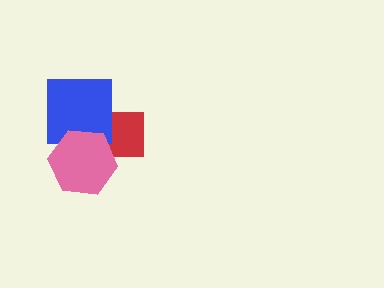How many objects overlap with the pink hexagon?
2 objects overlap with the pink hexagon.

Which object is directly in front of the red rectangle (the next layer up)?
The blue square is directly in front of the red rectangle.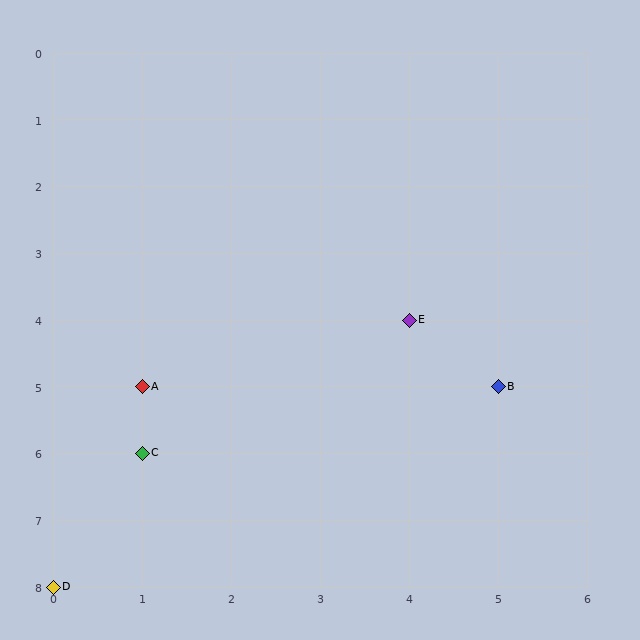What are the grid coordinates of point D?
Point D is at grid coordinates (0, 8).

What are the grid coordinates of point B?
Point B is at grid coordinates (5, 5).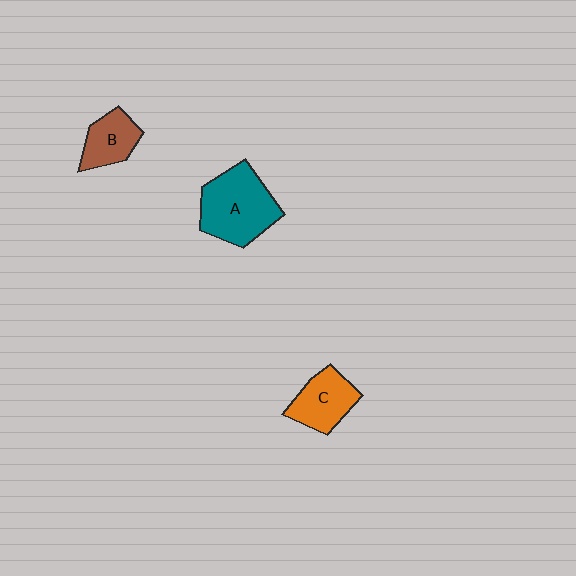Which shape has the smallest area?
Shape B (brown).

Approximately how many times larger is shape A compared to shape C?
Approximately 1.5 times.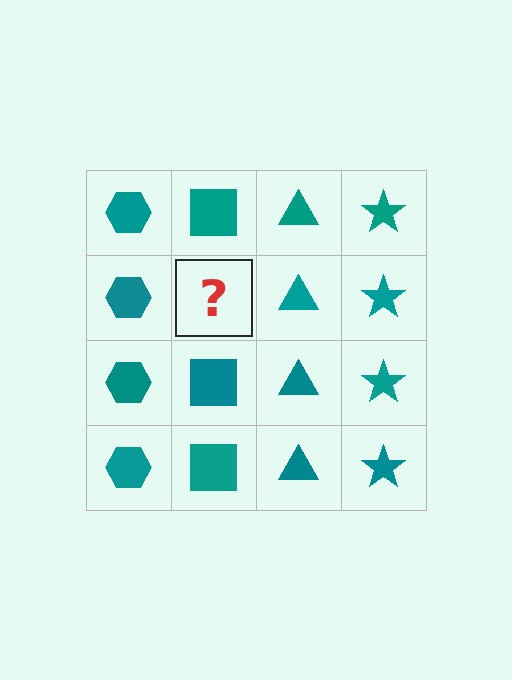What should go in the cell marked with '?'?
The missing cell should contain a teal square.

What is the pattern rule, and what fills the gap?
The rule is that each column has a consistent shape. The gap should be filled with a teal square.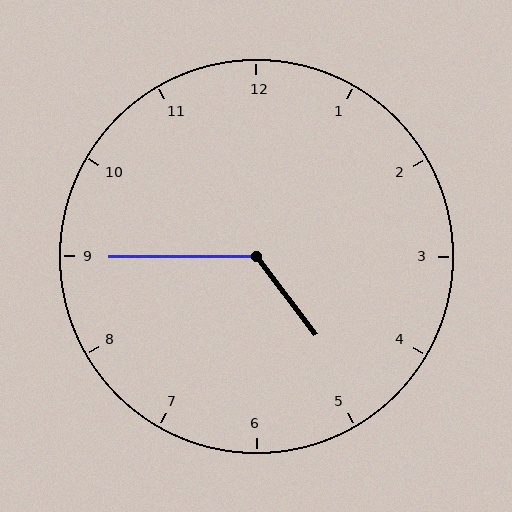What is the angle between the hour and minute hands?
Approximately 128 degrees.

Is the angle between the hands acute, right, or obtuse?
It is obtuse.